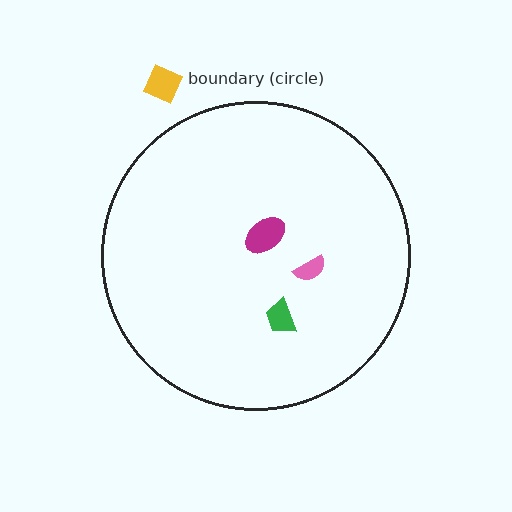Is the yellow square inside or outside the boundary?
Outside.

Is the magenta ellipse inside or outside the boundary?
Inside.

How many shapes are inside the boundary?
3 inside, 1 outside.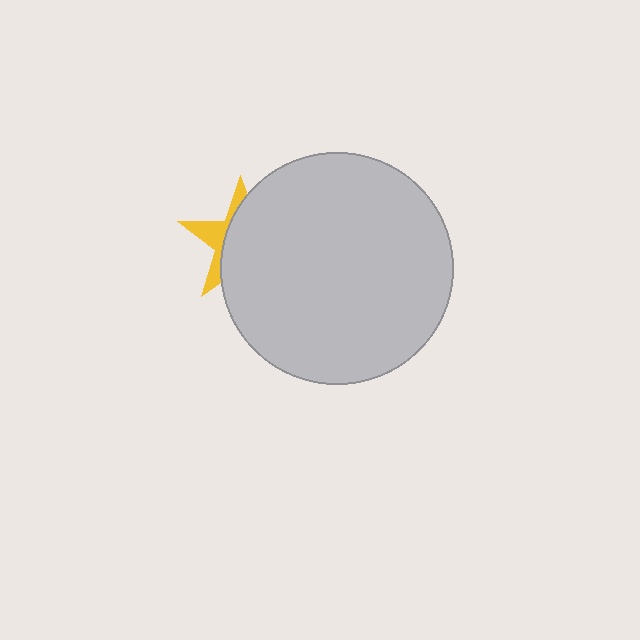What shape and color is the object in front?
The object in front is a light gray circle.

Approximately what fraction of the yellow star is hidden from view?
Roughly 69% of the yellow star is hidden behind the light gray circle.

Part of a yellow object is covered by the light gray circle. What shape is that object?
It is a star.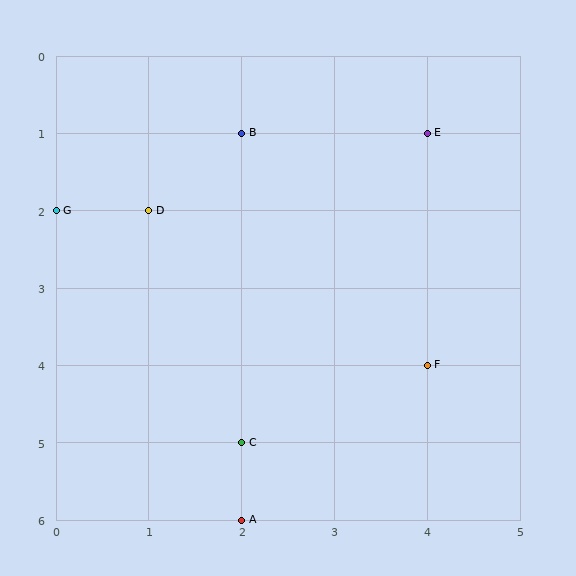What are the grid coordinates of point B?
Point B is at grid coordinates (2, 1).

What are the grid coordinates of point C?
Point C is at grid coordinates (2, 5).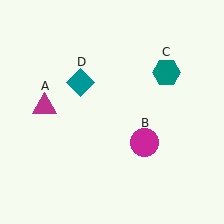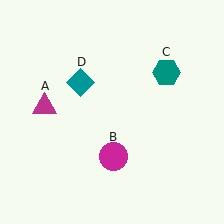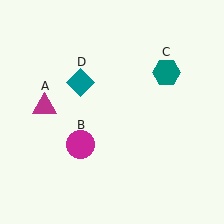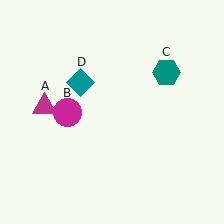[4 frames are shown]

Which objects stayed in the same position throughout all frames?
Magenta triangle (object A) and teal hexagon (object C) and teal diamond (object D) remained stationary.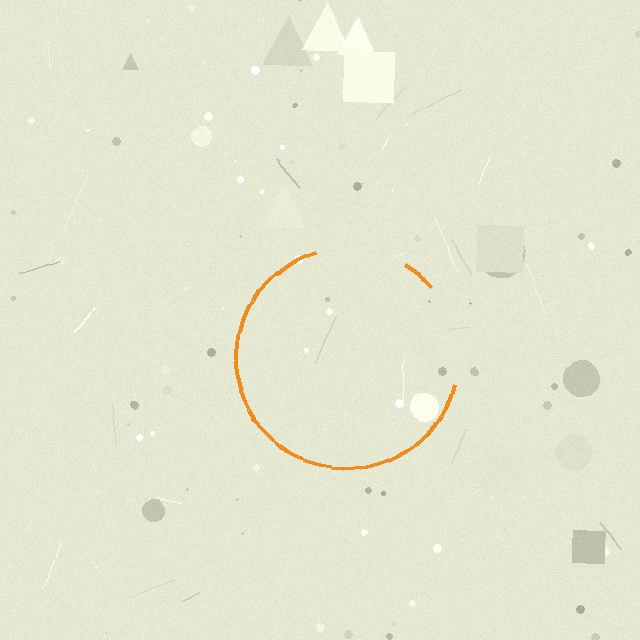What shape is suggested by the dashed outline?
The dashed outline suggests a circle.